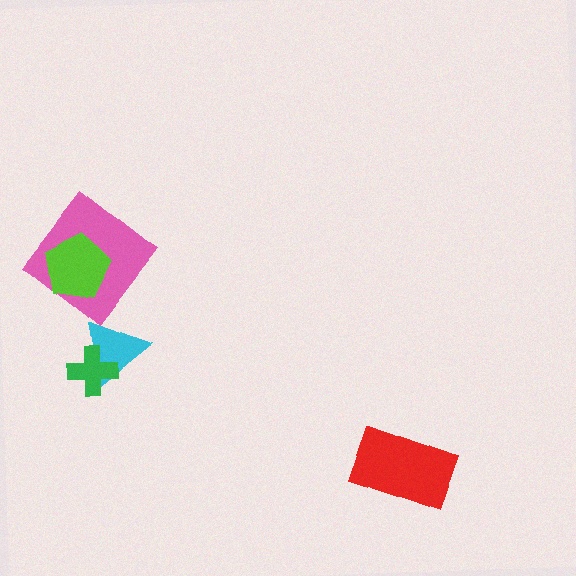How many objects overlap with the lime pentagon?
1 object overlaps with the lime pentagon.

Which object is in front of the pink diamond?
The lime pentagon is in front of the pink diamond.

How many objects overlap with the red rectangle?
0 objects overlap with the red rectangle.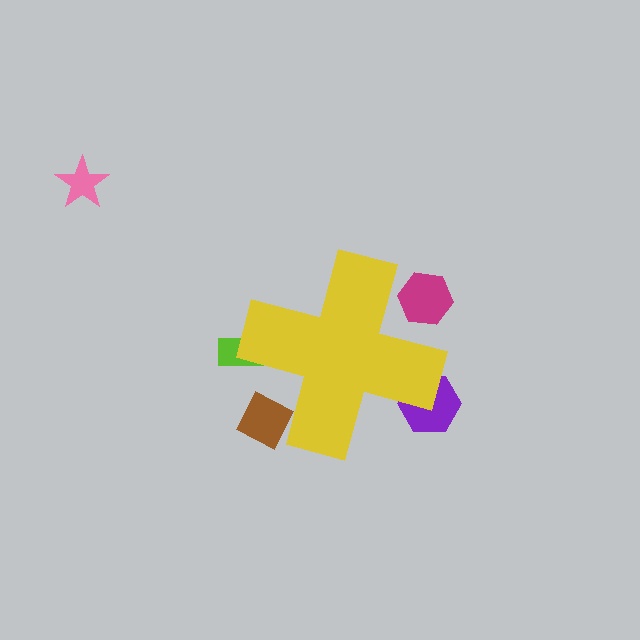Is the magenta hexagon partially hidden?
Yes, the magenta hexagon is partially hidden behind the yellow cross.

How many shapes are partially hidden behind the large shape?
4 shapes are partially hidden.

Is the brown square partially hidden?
Yes, the brown square is partially hidden behind the yellow cross.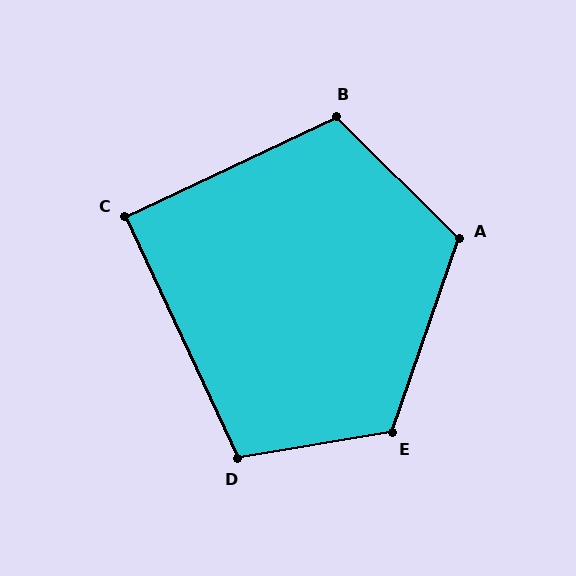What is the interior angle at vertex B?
Approximately 110 degrees (obtuse).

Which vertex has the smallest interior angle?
C, at approximately 90 degrees.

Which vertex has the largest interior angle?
E, at approximately 119 degrees.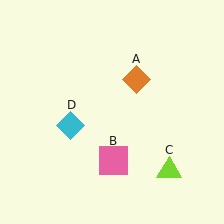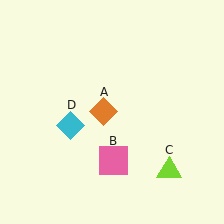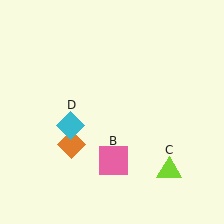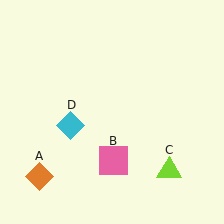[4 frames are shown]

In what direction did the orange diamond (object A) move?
The orange diamond (object A) moved down and to the left.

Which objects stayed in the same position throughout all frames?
Pink square (object B) and lime triangle (object C) and cyan diamond (object D) remained stationary.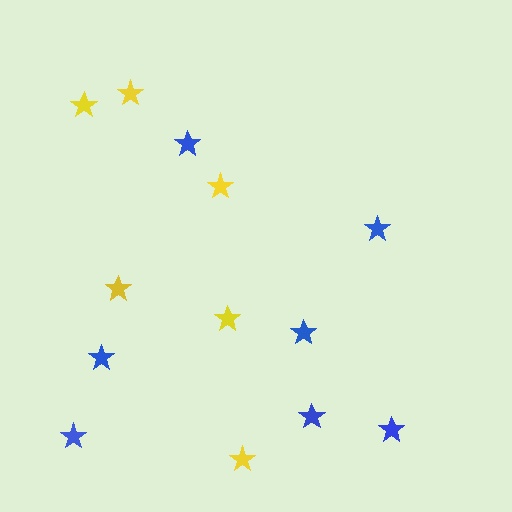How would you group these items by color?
There are 2 groups: one group of yellow stars (6) and one group of blue stars (7).